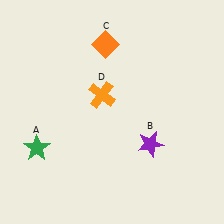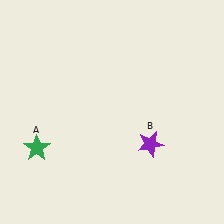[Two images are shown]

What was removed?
The orange cross (D), the orange diamond (C) were removed in Image 2.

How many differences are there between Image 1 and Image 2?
There are 2 differences between the two images.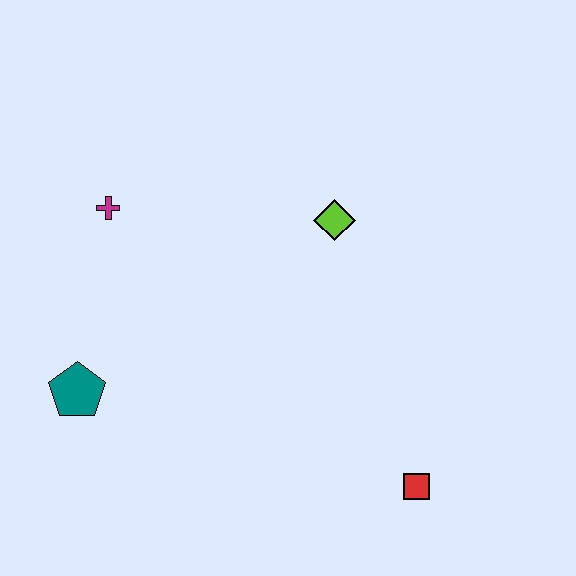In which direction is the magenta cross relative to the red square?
The magenta cross is to the left of the red square.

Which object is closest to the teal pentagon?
The magenta cross is closest to the teal pentagon.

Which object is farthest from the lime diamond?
The teal pentagon is farthest from the lime diamond.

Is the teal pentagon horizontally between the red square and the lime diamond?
No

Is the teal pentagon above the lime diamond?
No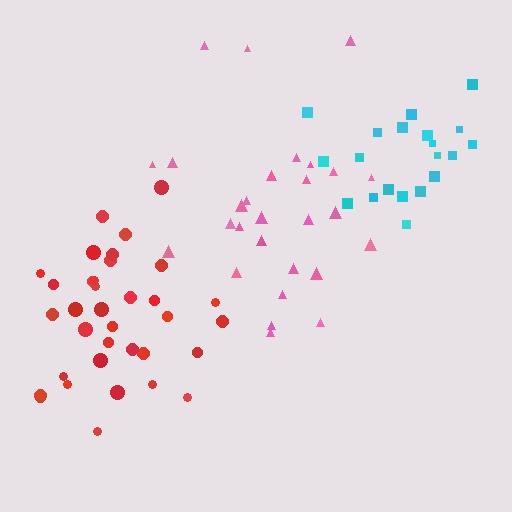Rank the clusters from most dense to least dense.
cyan, red, pink.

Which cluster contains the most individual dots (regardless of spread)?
Red (35).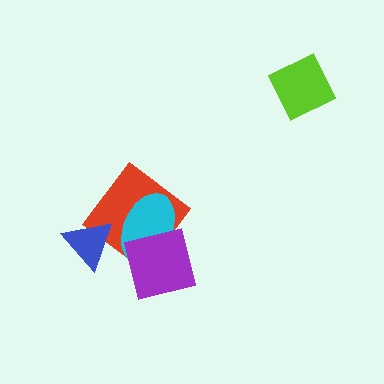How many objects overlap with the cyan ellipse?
2 objects overlap with the cyan ellipse.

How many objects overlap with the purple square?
2 objects overlap with the purple square.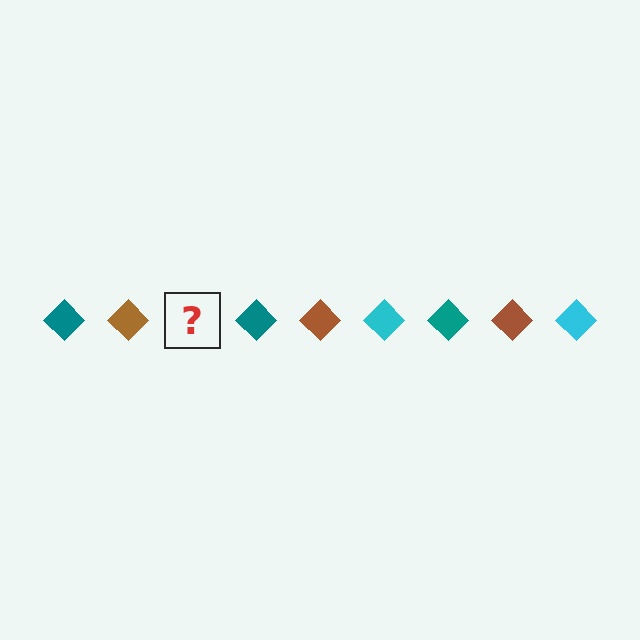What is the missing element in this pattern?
The missing element is a cyan diamond.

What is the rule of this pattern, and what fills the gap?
The rule is that the pattern cycles through teal, brown, cyan diamonds. The gap should be filled with a cyan diamond.